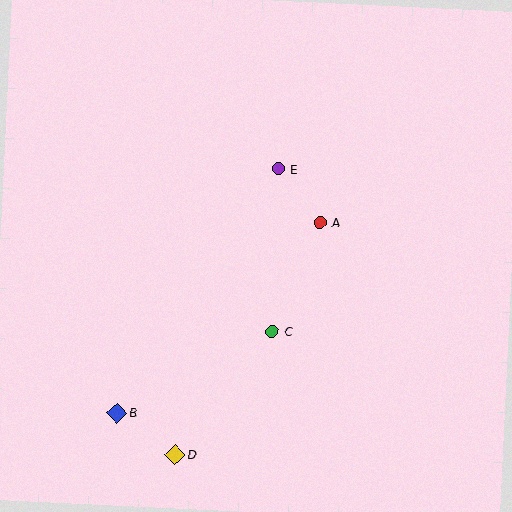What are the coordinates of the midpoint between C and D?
The midpoint between C and D is at (224, 393).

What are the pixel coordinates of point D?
Point D is at (175, 455).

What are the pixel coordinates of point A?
Point A is at (320, 222).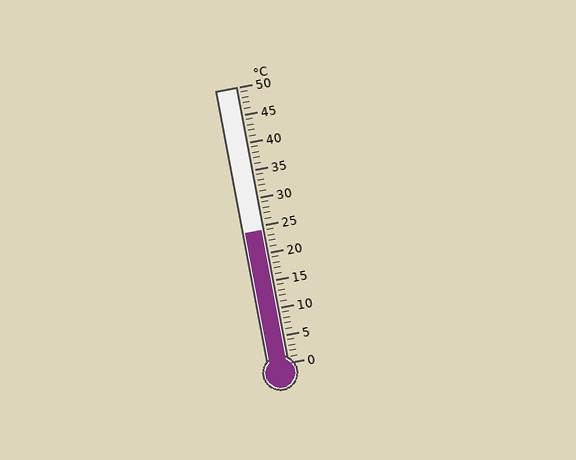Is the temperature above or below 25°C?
The temperature is below 25°C.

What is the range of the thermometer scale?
The thermometer scale ranges from 0°C to 50°C.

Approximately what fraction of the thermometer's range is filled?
The thermometer is filled to approximately 50% of its range.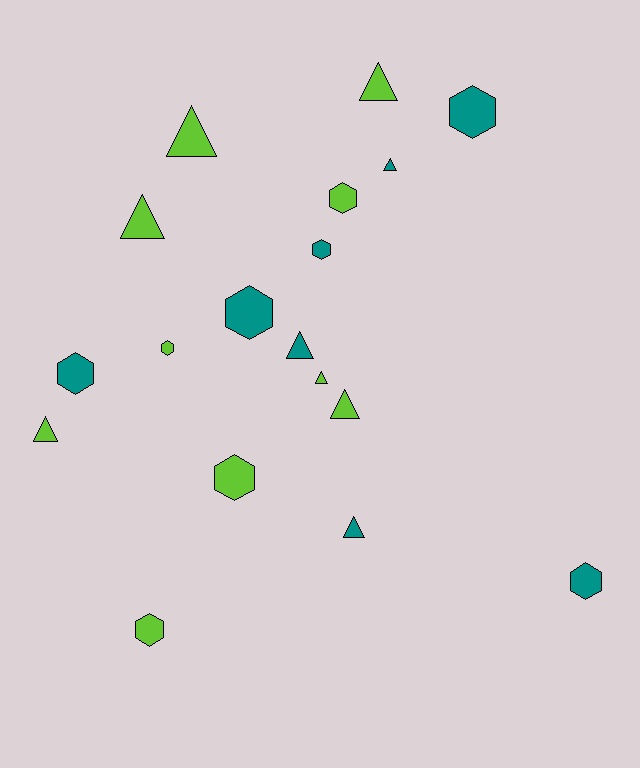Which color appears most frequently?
Lime, with 10 objects.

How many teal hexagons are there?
There are 5 teal hexagons.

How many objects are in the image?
There are 18 objects.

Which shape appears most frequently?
Triangle, with 9 objects.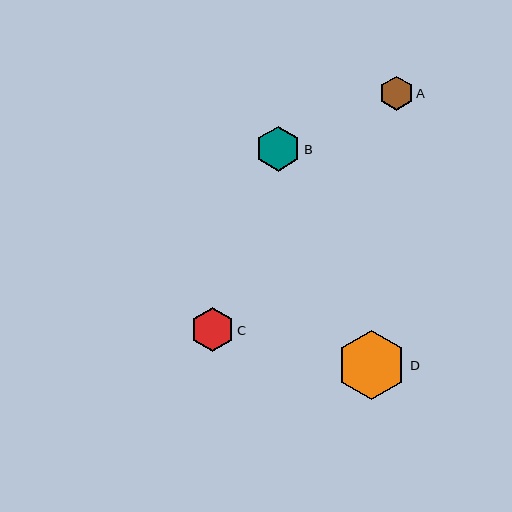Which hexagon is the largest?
Hexagon D is the largest with a size of approximately 69 pixels.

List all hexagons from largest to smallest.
From largest to smallest: D, B, C, A.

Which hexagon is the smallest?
Hexagon A is the smallest with a size of approximately 34 pixels.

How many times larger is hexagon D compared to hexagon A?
Hexagon D is approximately 2.0 times the size of hexagon A.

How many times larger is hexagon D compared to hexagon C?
Hexagon D is approximately 1.6 times the size of hexagon C.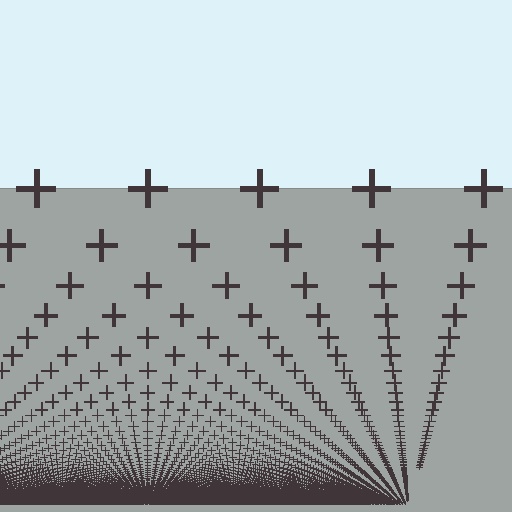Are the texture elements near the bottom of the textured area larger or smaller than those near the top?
Smaller. The gradient is inverted — elements near the bottom are smaller and denser.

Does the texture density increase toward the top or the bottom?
Density increases toward the bottom.